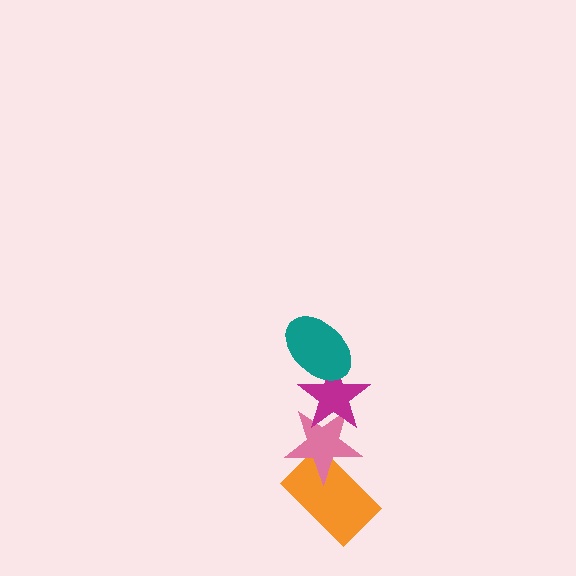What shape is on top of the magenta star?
The teal ellipse is on top of the magenta star.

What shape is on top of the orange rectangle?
The pink star is on top of the orange rectangle.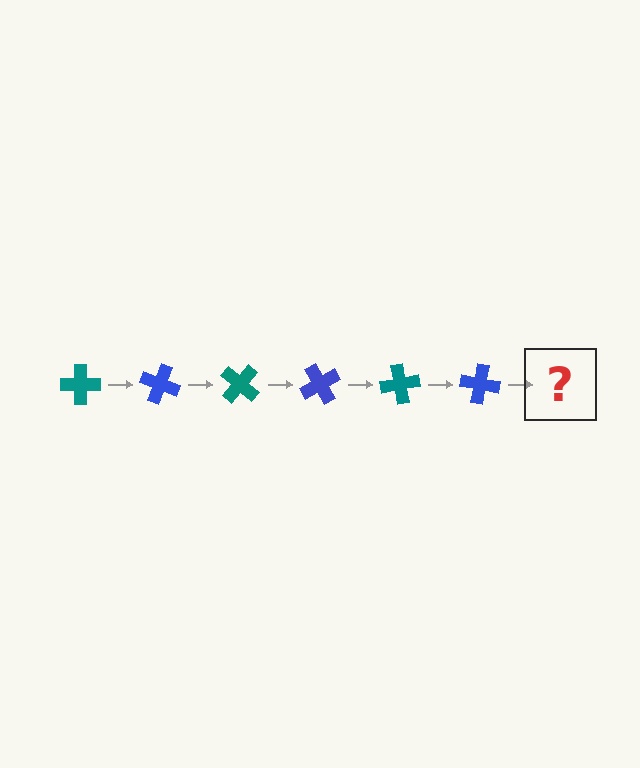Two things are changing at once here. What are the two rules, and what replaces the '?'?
The two rules are that it rotates 20 degrees each step and the color cycles through teal and blue. The '?' should be a teal cross, rotated 120 degrees from the start.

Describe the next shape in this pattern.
It should be a teal cross, rotated 120 degrees from the start.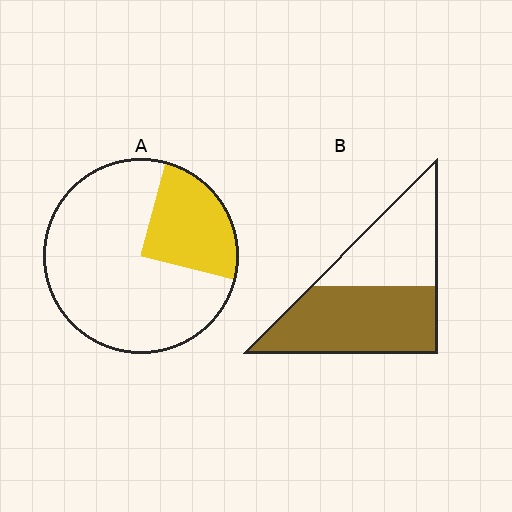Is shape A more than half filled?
No.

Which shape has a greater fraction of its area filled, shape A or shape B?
Shape B.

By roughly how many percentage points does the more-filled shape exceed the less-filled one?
By roughly 30 percentage points (B over A).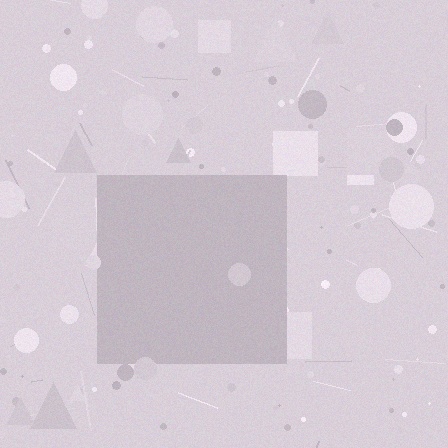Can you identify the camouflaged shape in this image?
The camouflaged shape is a square.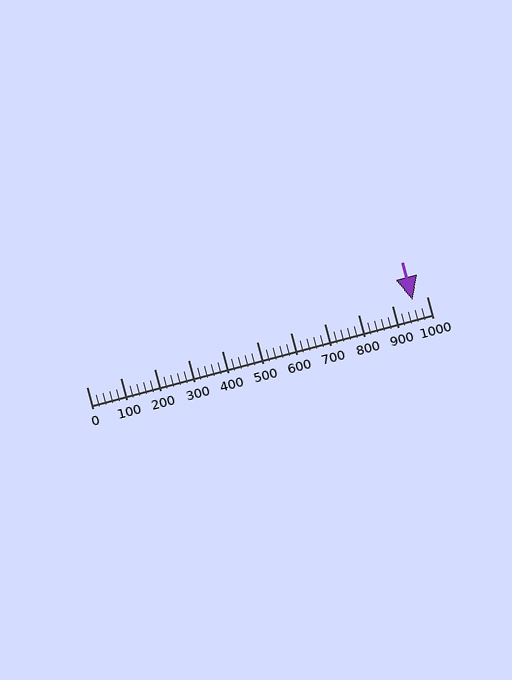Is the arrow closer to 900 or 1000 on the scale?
The arrow is closer to 1000.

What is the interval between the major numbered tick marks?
The major tick marks are spaced 100 units apart.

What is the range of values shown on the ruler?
The ruler shows values from 0 to 1000.